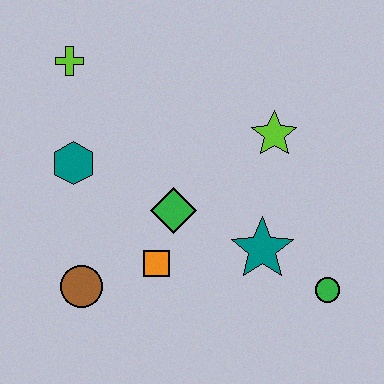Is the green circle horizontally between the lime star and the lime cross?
No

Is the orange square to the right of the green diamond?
No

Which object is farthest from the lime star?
The brown circle is farthest from the lime star.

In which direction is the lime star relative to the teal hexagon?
The lime star is to the right of the teal hexagon.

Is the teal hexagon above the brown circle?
Yes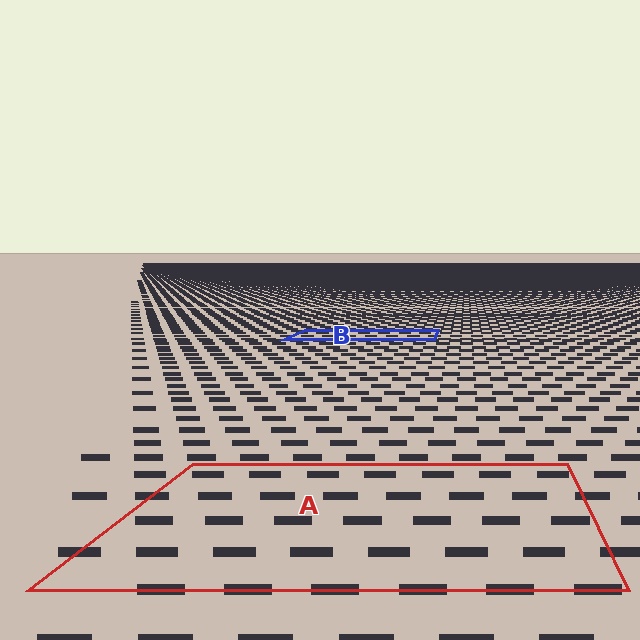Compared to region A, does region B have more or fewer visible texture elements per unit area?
Region B has more texture elements per unit area — they are packed more densely because it is farther away.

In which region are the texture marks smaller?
The texture marks are smaller in region B, because it is farther away.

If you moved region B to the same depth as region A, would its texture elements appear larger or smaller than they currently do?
They would appear larger. At a closer depth, the same texture elements are projected at a bigger on-screen size.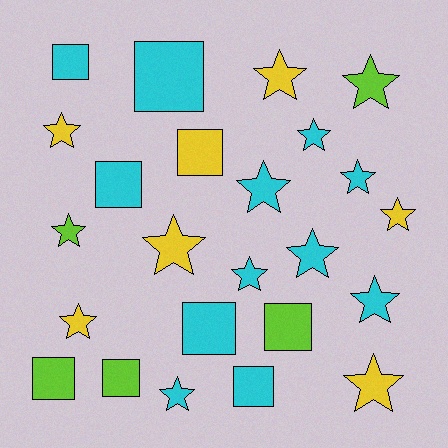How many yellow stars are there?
There are 6 yellow stars.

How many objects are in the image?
There are 24 objects.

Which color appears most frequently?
Cyan, with 12 objects.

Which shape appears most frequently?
Star, with 15 objects.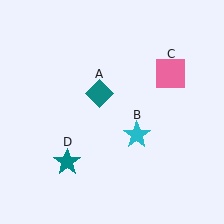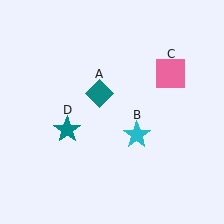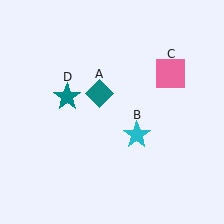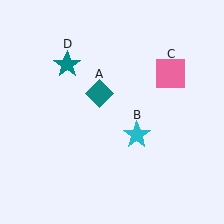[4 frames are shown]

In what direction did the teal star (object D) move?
The teal star (object D) moved up.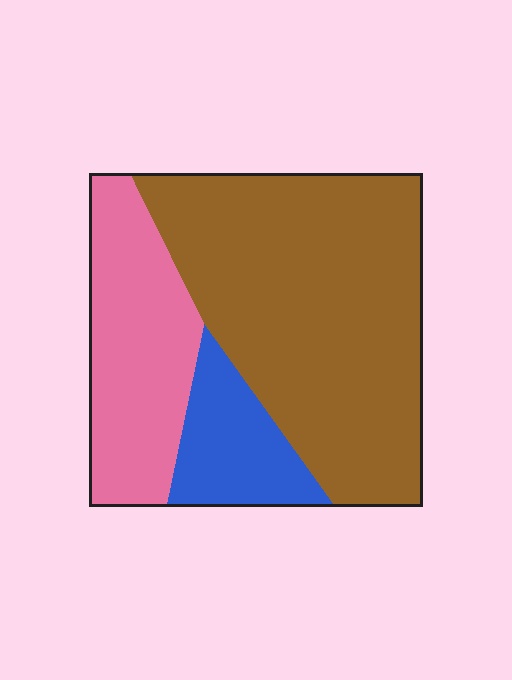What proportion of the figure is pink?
Pink takes up between a sixth and a third of the figure.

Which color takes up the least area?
Blue, at roughly 15%.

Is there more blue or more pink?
Pink.